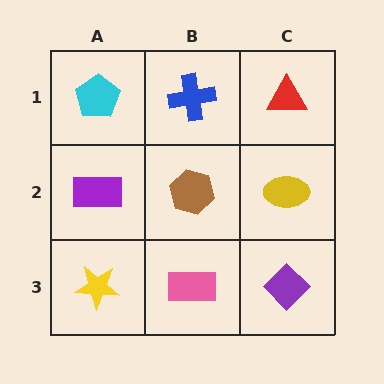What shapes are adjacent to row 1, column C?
A yellow ellipse (row 2, column C), a blue cross (row 1, column B).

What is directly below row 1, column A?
A purple rectangle.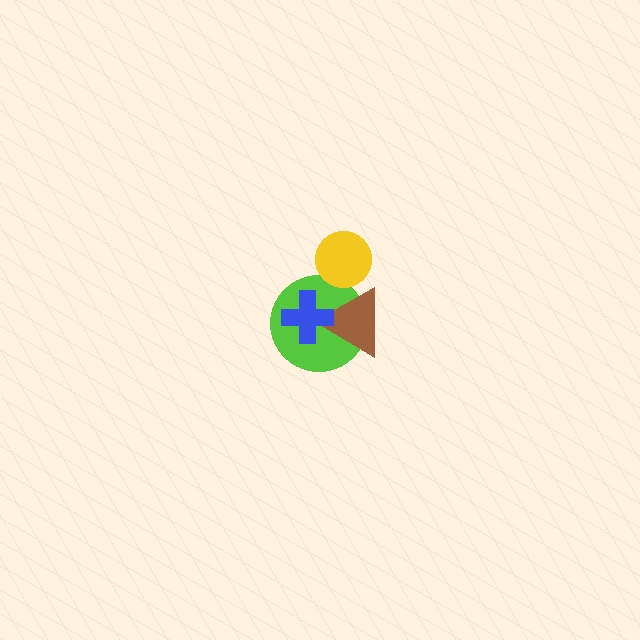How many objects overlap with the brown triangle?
2 objects overlap with the brown triangle.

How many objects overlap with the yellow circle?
0 objects overlap with the yellow circle.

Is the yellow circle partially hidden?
No, no other shape covers it.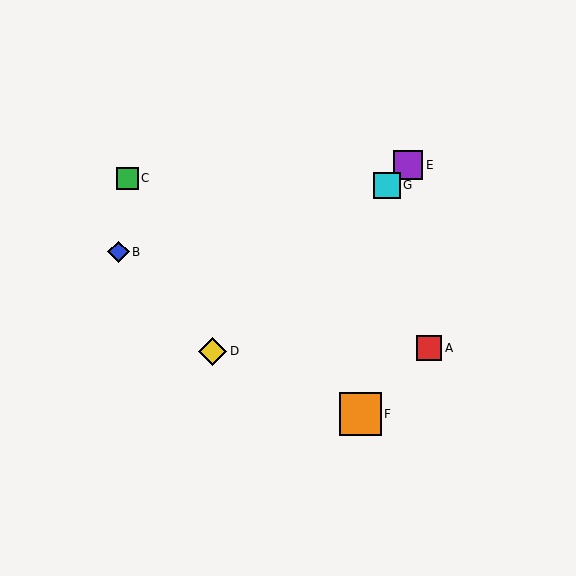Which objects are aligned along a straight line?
Objects D, E, G are aligned along a straight line.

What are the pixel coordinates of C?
Object C is at (127, 178).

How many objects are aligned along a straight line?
3 objects (D, E, G) are aligned along a straight line.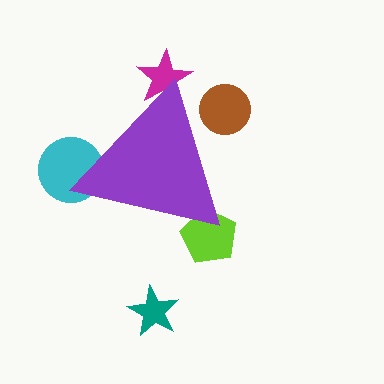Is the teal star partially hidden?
No, the teal star is fully visible.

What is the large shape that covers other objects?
A purple triangle.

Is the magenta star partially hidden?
Yes, the magenta star is partially hidden behind the purple triangle.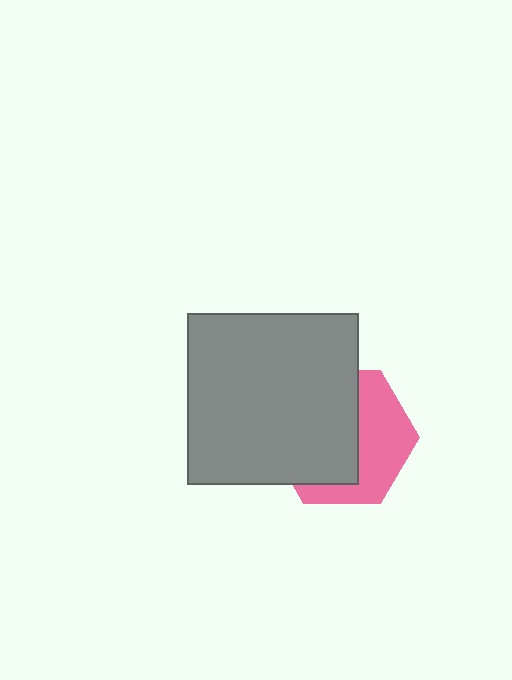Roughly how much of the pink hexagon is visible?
A small part of it is visible (roughly 42%).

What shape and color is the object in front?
The object in front is a gray square.